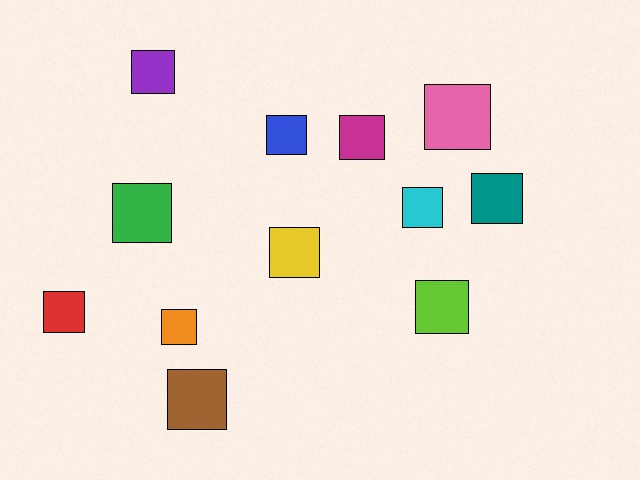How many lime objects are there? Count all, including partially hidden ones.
There is 1 lime object.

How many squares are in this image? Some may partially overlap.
There are 12 squares.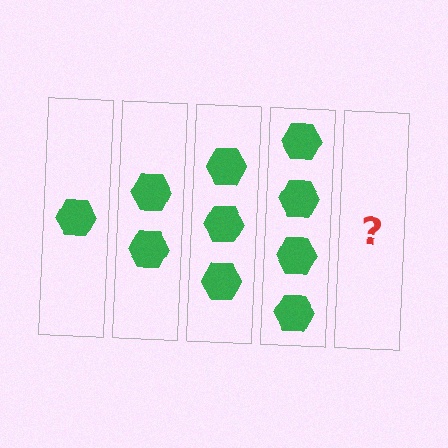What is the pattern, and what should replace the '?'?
The pattern is that each step adds one more hexagon. The '?' should be 5 hexagons.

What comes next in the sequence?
The next element should be 5 hexagons.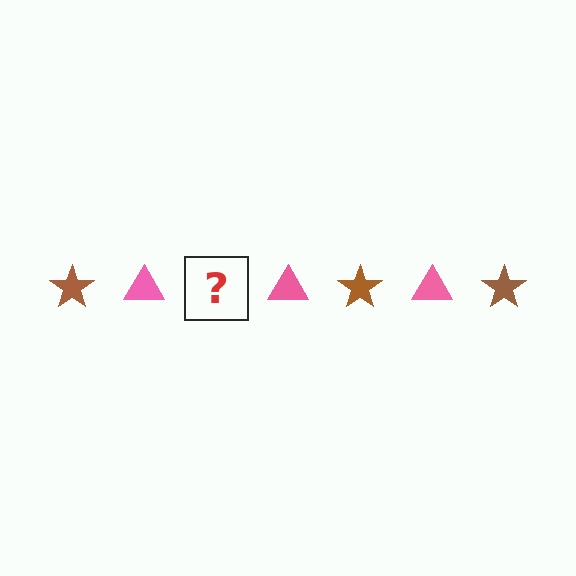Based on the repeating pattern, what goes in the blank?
The blank should be a brown star.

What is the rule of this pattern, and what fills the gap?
The rule is that the pattern alternates between brown star and pink triangle. The gap should be filled with a brown star.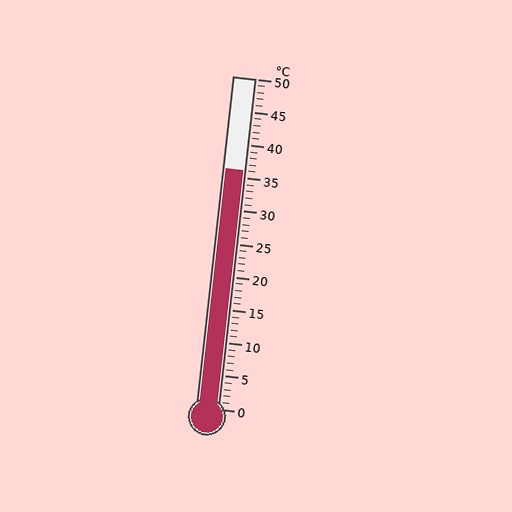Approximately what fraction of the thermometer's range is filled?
The thermometer is filled to approximately 70% of its range.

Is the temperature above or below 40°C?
The temperature is below 40°C.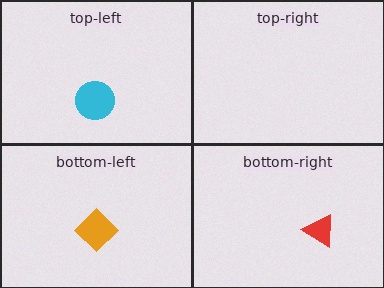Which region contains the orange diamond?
The bottom-left region.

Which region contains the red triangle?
The bottom-right region.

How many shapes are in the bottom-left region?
1.